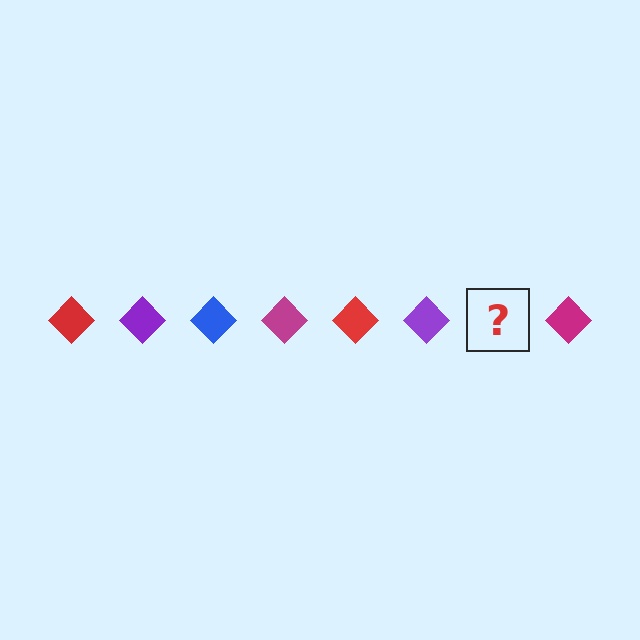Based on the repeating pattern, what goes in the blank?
The blank should be a blue diamond.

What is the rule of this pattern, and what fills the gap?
The rule is that the pattern cycles through red, purple, blue, magenta diamonds. The gap should be filled with a blue diamond.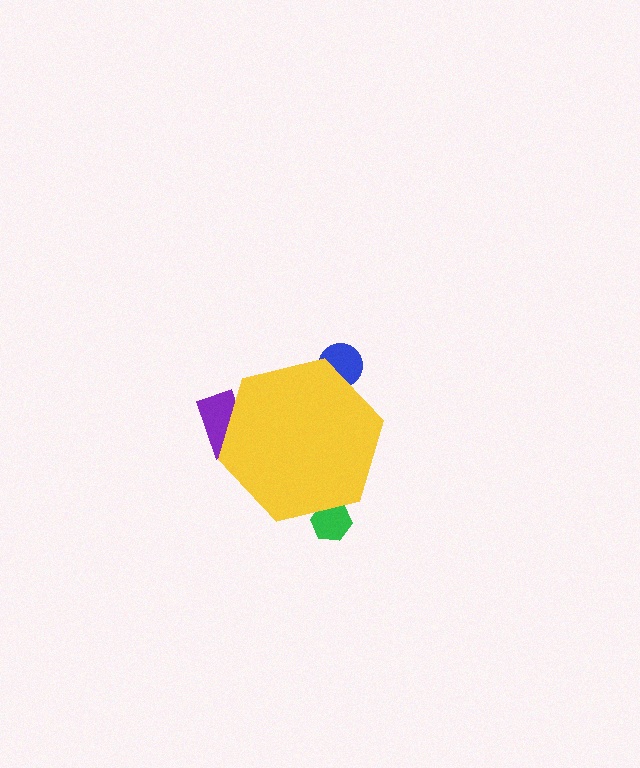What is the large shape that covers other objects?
A yellow hexagon.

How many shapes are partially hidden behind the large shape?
3 shapes are partially hidden.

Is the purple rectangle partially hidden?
Yes, the purple rectangle is partially hidden behind the yellow hexagon.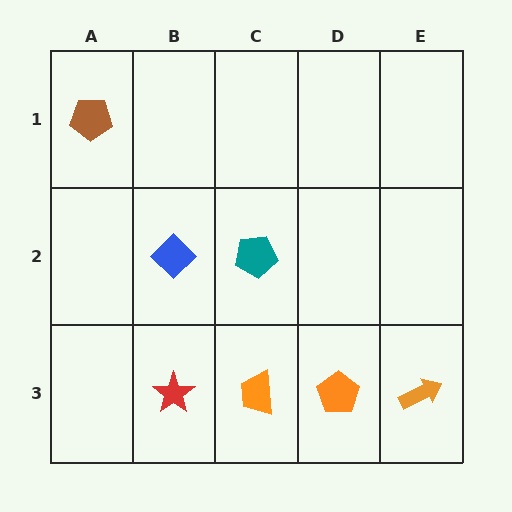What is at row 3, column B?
A red star.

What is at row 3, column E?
An orange arrow.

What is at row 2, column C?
A teal pentagon.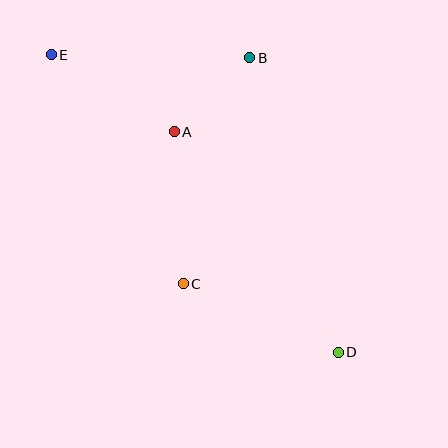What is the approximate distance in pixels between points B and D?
The distance between B and D is approximately 308 pixels.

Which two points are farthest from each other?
Points D and E are farthest from each other.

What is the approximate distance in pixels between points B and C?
The distance between B and C is approximately 236 pixels.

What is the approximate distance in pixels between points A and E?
The distance between A and E is approximately 145 pixels.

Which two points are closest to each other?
Points A and B are closest to each other.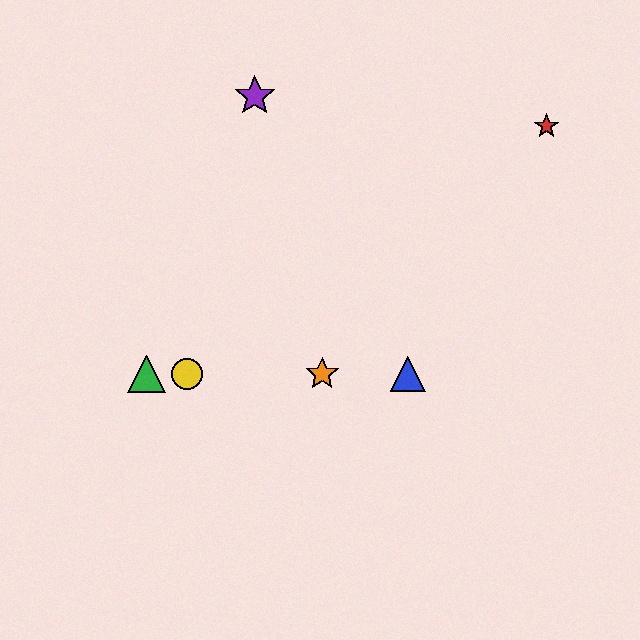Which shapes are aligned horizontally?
The blue triangle, the green triangle, the yellow circle, the orange star are aligned horizontally.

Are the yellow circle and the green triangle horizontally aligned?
Yes, both are at y≈374.